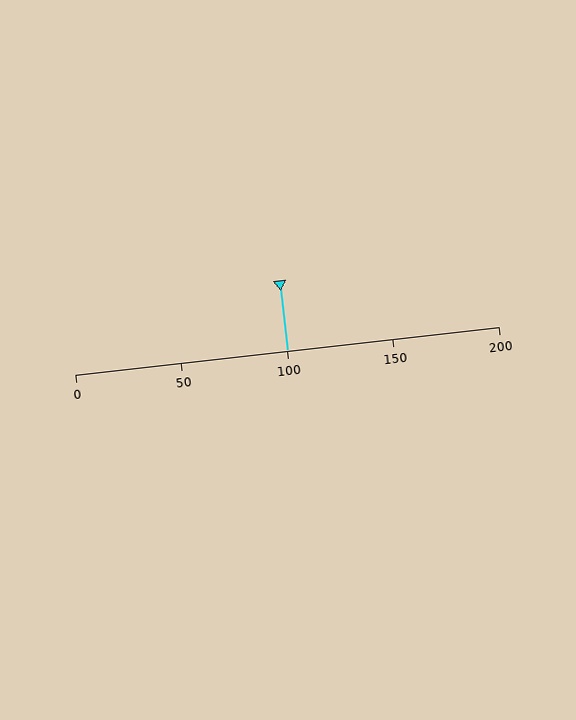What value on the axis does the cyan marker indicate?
The marker indicates approximately 100.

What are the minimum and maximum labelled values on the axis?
The axis runs from 0 to 200.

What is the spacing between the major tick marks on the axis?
The major ticks are spaced 50 apart.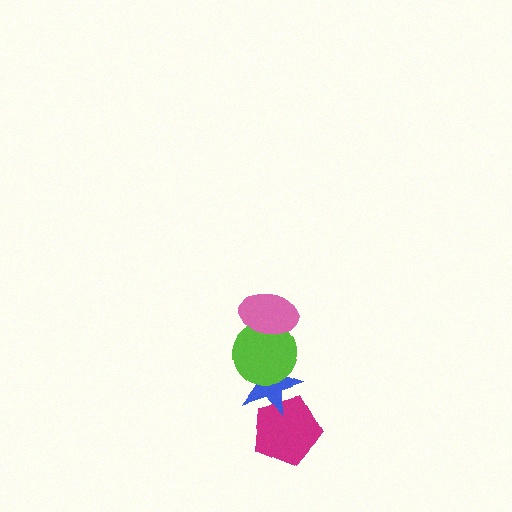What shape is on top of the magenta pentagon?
The blue star is on top of the magenta pentagon.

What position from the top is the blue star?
The blue star is 3rd from the top.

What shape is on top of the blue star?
The lime circle is on top of the blue star.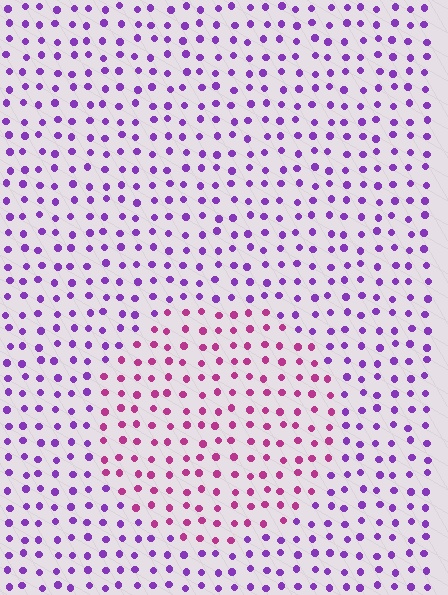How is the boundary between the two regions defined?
The boundary is defined purely by a slight shift in hue (about 43 degrees). Spacing, size, and orientation are identical on both sides.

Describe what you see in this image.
The image is filled with small purple elements in a uniform arrangement. A circle-shaped region is visible where the elements are tinted to a slightly different hue, forming a subtle color boundary.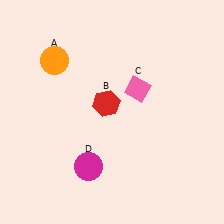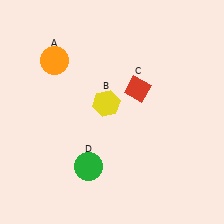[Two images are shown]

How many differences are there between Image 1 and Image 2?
There are 3 differences between the two images.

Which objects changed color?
B changed from red to yellow. C changed from pink to red. D changed from magenta to green.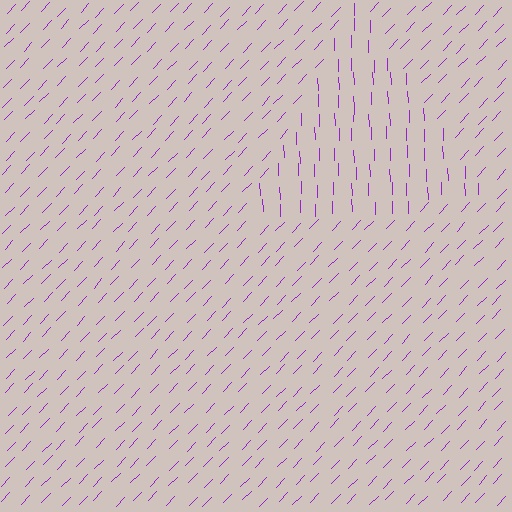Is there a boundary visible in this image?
Yes, there is a texture boundary formed by a change in line orientation.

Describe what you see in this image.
The image is filled with small purple line segments. A triangle region in the image has lines oriented differently from the surrounding lines, creating a visible texture boundary.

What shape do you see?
I see a triangle.